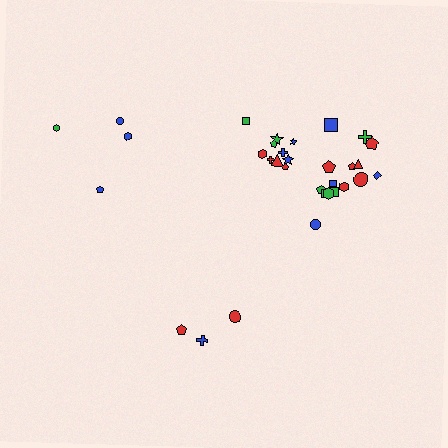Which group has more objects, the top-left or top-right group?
The top-right group.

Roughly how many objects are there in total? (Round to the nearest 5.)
Roughly 30 objects in total.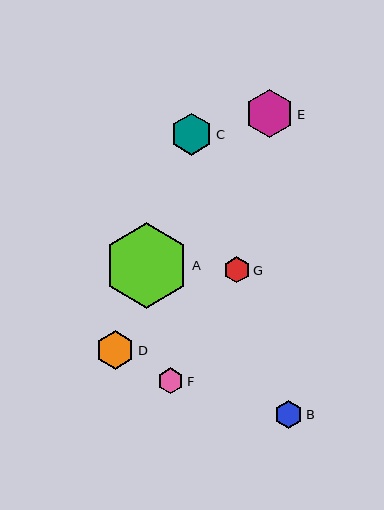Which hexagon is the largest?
Hexagon A is the largest with a size of approximately 85 pixels.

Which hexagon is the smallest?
Hexagon F is the smallest with a size of approximately 26 pixels.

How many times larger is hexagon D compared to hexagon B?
Hexagon D is approximately 1.4 times the size of hexagon B.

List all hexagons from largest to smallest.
From largest to smallest: A, E, C, D, B, G, F.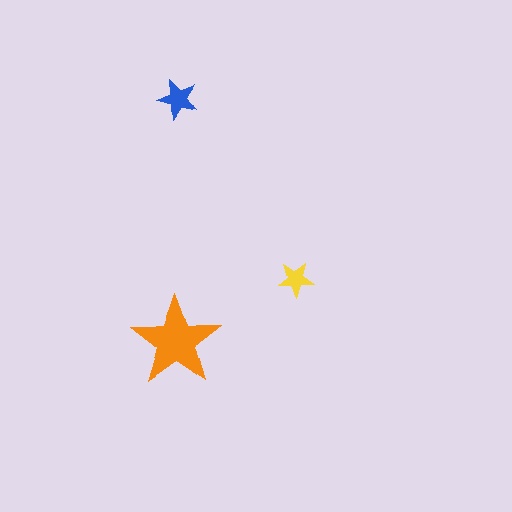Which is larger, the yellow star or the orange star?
The orange one.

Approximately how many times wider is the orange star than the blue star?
About 2 times wider.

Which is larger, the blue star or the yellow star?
The blue one.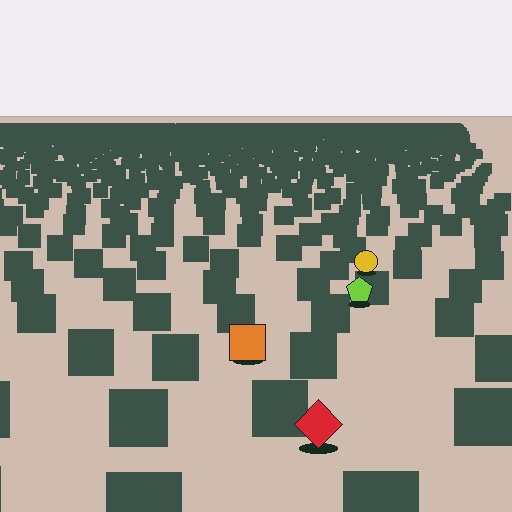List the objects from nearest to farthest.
From nearest to farthest: the red diamond, the orange square, the lime pentagon, the yellow circle.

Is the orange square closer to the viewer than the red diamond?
No. The red diamond is closer — you can tell from the texture gradient: the ground texture is coarser near it.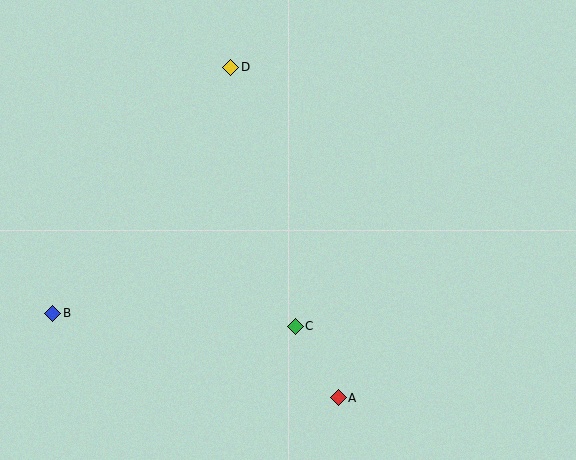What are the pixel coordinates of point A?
Point A is at (338, 398).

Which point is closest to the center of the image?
Point C at (295, 326) is closest to the center.